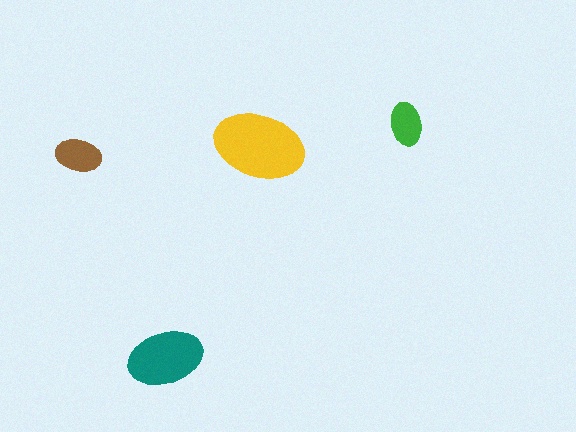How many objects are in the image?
There are 4 objects in the image.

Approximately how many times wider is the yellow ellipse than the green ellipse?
About 2 times wider.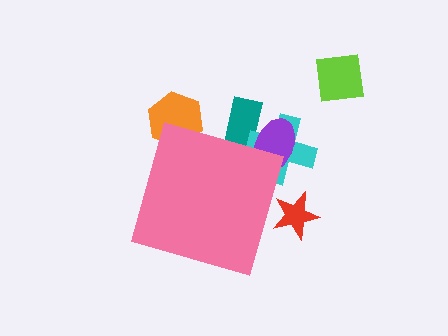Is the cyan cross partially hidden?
Yes, the cyan cross is partially hidden behind the pink diamond.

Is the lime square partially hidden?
No, the lime square is fully visible.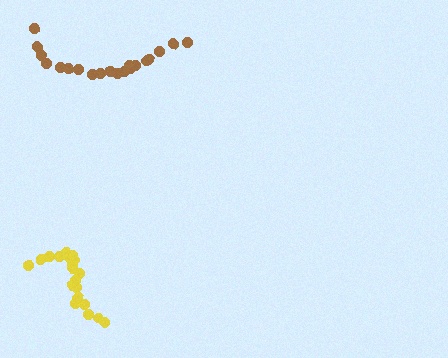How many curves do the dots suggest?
There are 2 distinct paths.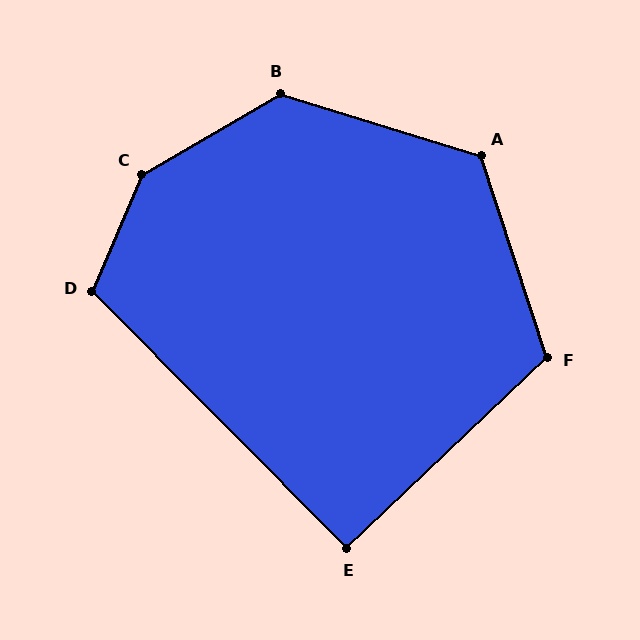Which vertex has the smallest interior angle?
E, at approximately 91 degrees.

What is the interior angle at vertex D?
Approximately 112 degrees (obtuse).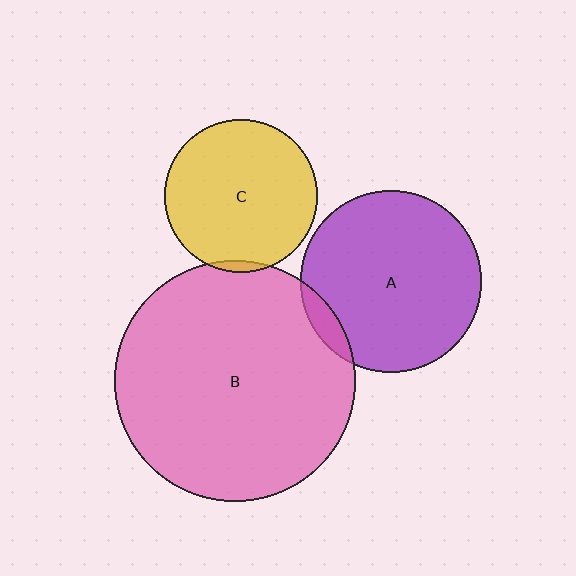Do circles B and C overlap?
Yes.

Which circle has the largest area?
Circle B (pink).